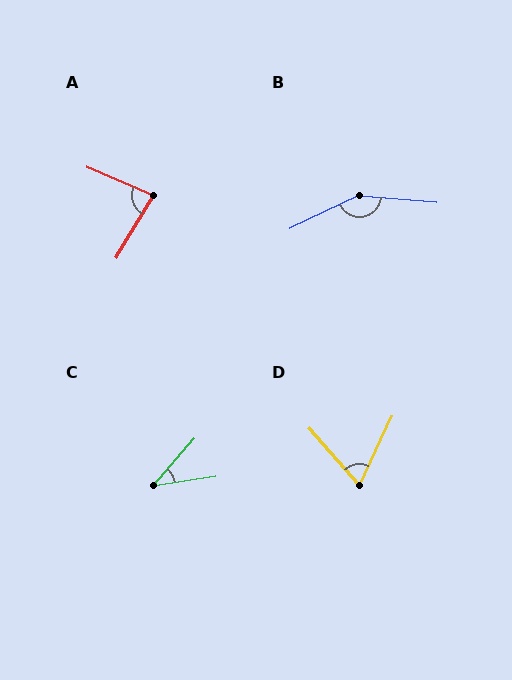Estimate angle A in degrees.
Approximately 82 degrees.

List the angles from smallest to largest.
C (40°), D (67°), A (82°), B (149°).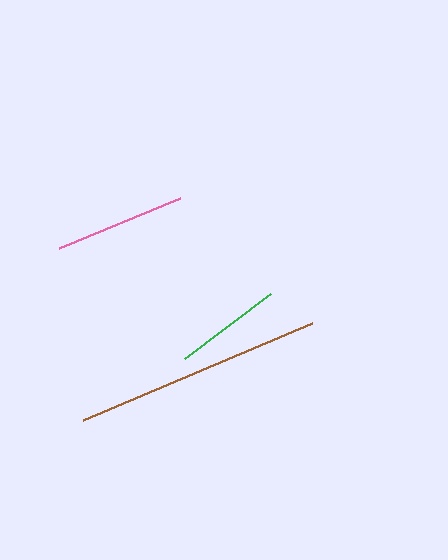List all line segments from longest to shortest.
From longest to shortest: brown, pink, green.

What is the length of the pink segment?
The pink segment is approximately 130 pixels long.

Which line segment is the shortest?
The green line is the shortest at approximately 108 pixels.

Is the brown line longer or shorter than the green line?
The brown line is longer than the green line.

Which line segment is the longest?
The brown line is the longest at approximately 249 pixels.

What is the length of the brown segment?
The brown segment is approximately 249 pixels long.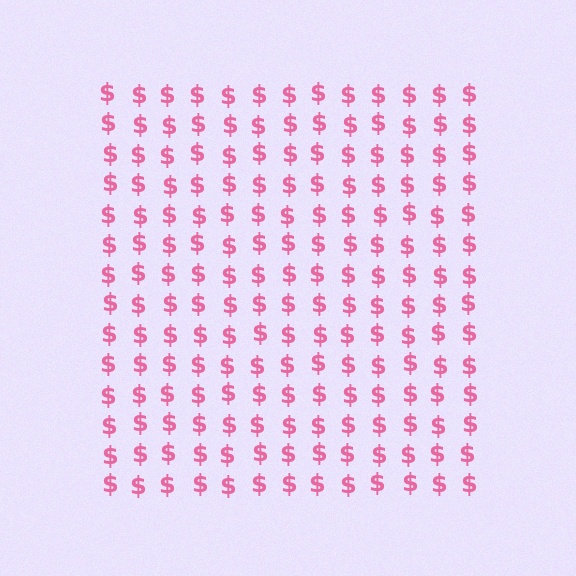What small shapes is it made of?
It is made of small dollar signs.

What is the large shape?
The large shape is a square.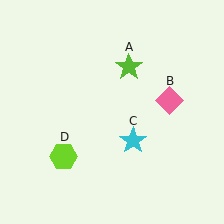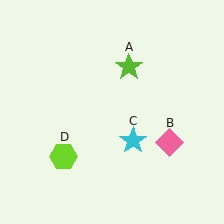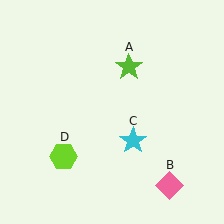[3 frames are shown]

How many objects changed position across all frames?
1 object changed position: pink diamond (object B).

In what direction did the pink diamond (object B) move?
The pink diamond (object B) moved down.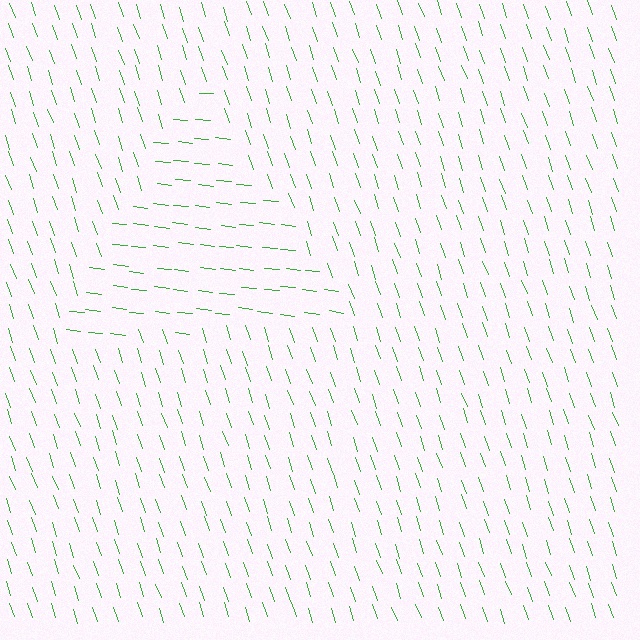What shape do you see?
I see a triangle.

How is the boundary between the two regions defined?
The boundary is defined purely by a change in line orientation (approximately 65 degrees difference). All lines are the same color and thickness.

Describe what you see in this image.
The image is filled with small green line segments. A triangle region in the image has lines oriented differently from the surrounding lines, creating a visible texture boundary.